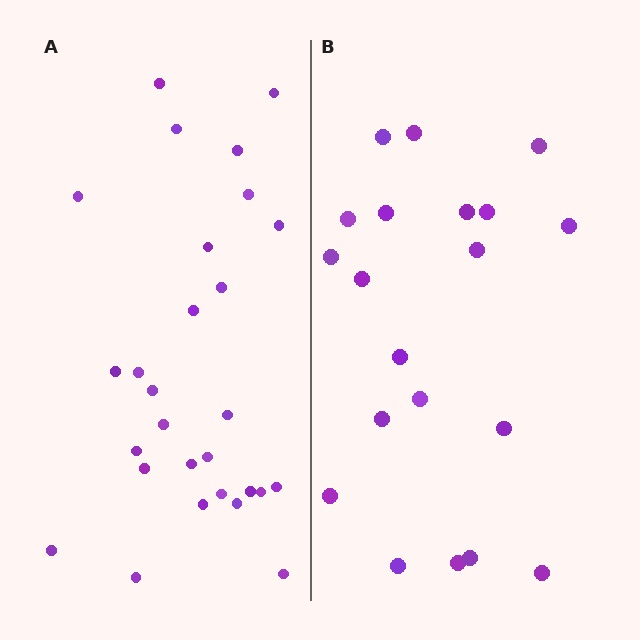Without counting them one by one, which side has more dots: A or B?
Region A (the left region) has more dots.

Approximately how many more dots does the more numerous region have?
Region A has roughly 8 or so more dots than region B.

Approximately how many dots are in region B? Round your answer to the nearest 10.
About 20 dots.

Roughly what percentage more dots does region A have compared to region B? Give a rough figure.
About 40% more.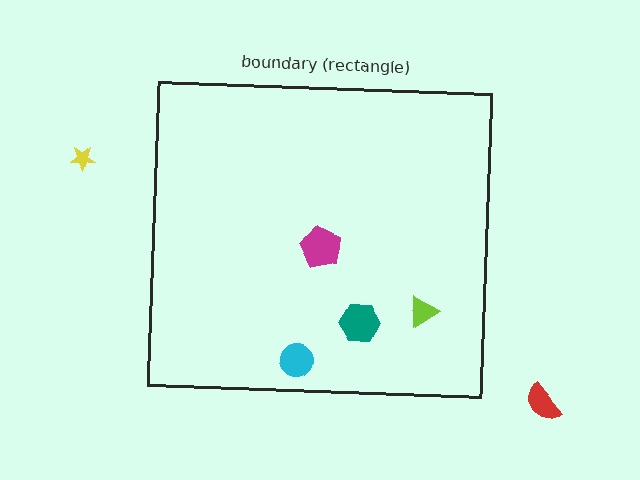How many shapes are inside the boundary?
4 inside, 2 outside.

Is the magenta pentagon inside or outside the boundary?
Inside.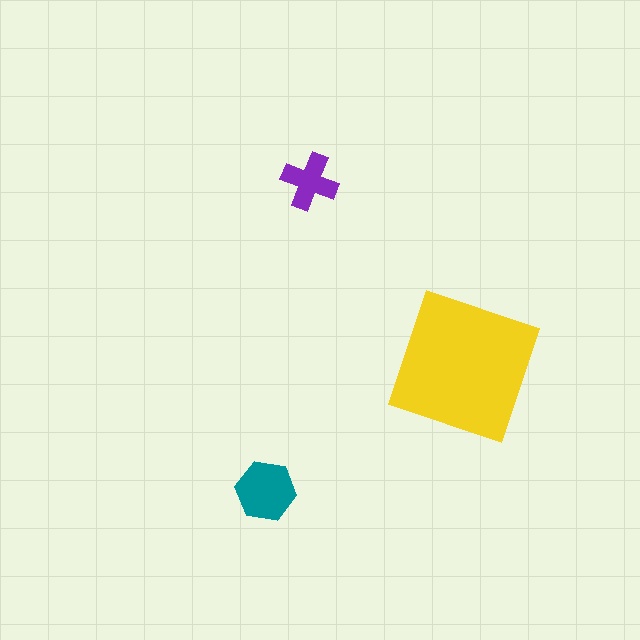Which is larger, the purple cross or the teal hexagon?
The teal hexagon.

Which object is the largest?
The yellow square.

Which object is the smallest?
The purple cross.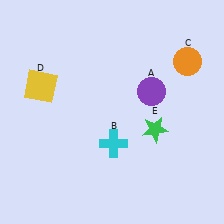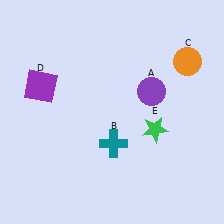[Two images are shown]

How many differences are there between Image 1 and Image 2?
There are 2 differences between the two images.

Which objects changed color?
B changed from cyan to teal. D changed from yellow to purple.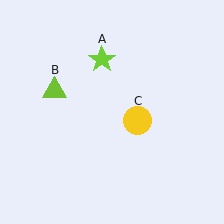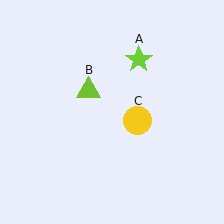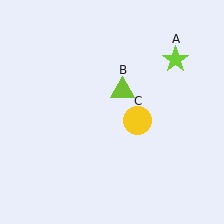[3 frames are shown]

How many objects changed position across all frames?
2 objects changed position: lime star (object A), lime triangle (object B).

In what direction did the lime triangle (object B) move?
The lime triangle (object B) moved right.